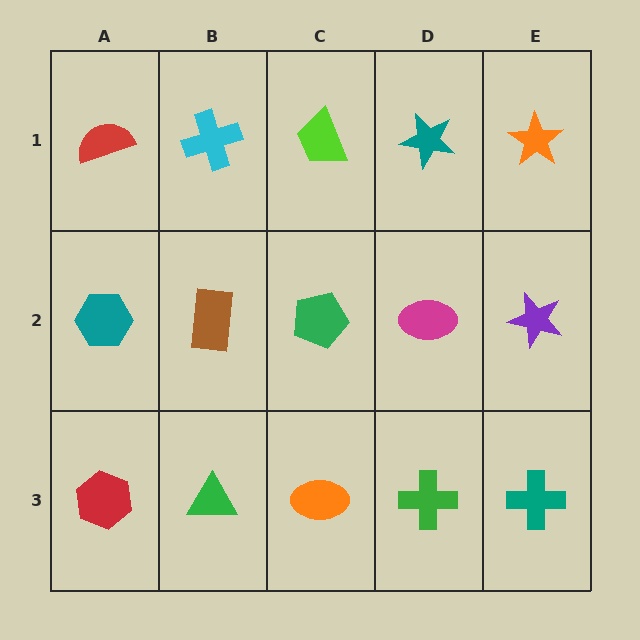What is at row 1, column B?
A cyan cross.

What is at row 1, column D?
A teal star.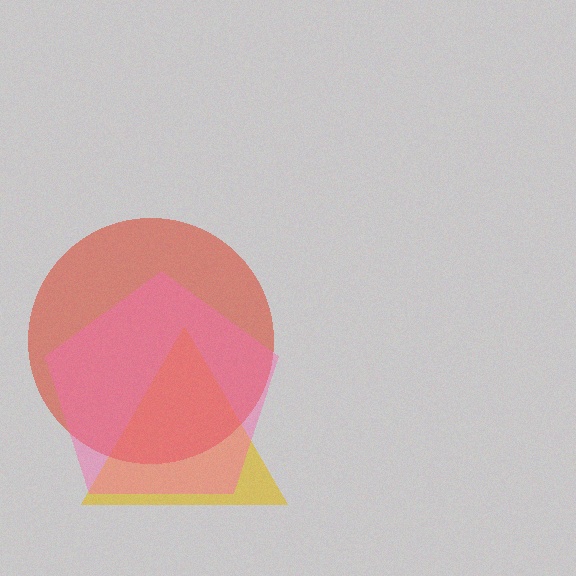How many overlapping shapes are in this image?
There are 3 overlapping shapes in the image.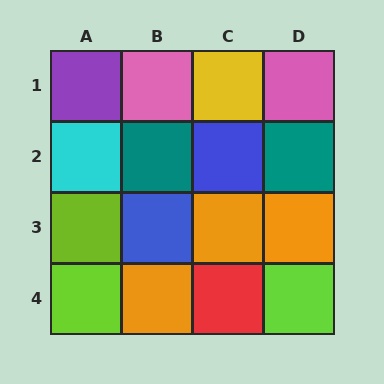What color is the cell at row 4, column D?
Lime.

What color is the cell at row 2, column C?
Blue.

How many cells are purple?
1 cell is purple.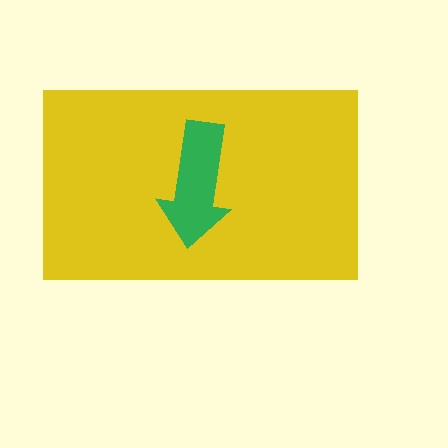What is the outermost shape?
The yellow rectangle.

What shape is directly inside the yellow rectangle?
The green arrow.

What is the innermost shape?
The green arrow.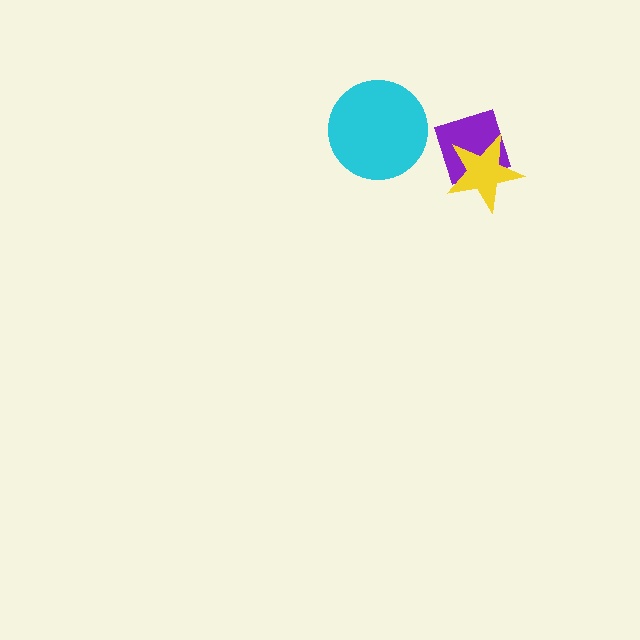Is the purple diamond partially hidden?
Yes, it is partially covered by another shape.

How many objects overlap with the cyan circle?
0 objects overlap with the cyan circle.